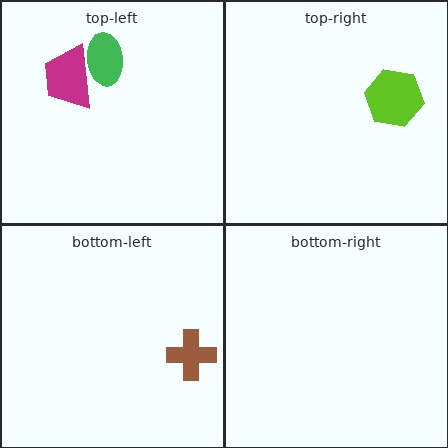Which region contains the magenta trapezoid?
The top-left region.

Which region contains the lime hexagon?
The top-right region.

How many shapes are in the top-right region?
1.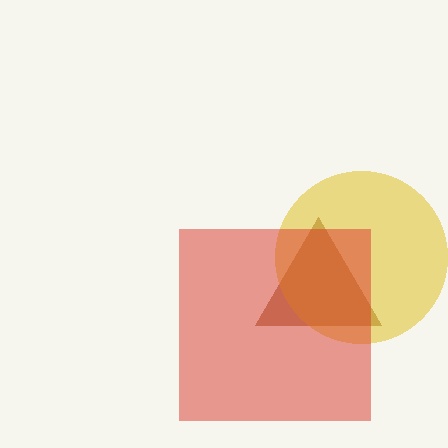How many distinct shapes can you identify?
There are 3 distinct shapes: a brown triangle, a yellow circle, a red square.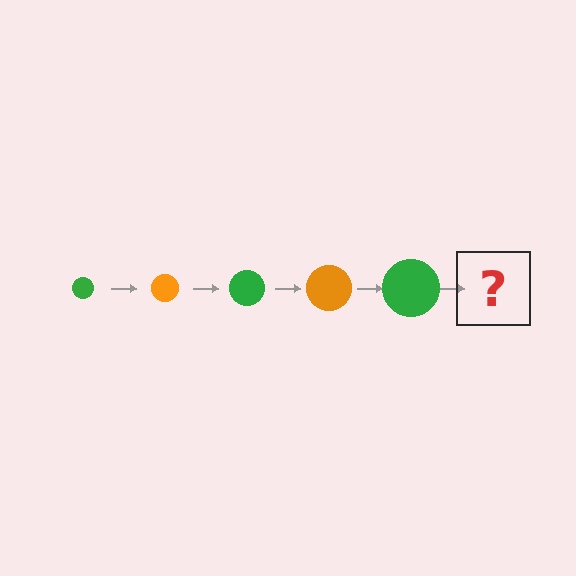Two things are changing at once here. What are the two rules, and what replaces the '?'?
The two rules are that the circle grows larger each step and the color cycles through green and orange. The '?' should be an orange circle, larger than the previous one.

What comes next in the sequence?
The next element should be an orange circle, larger than the previous one.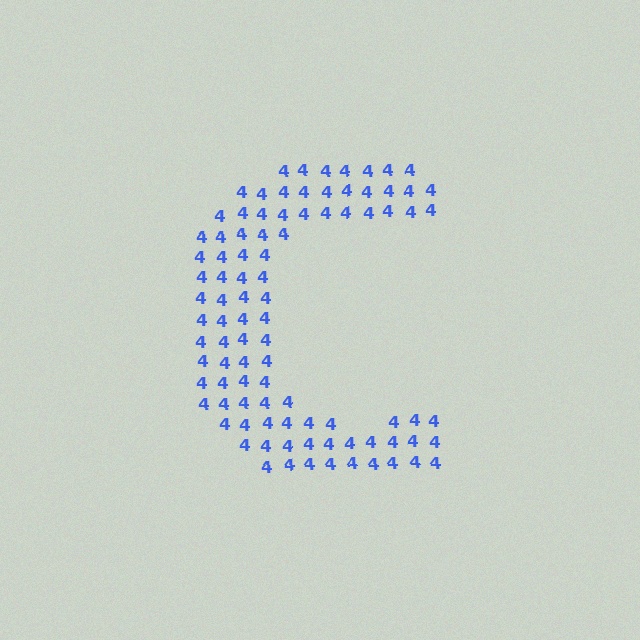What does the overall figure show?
The overall figure shows the letter C.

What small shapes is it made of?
It is made of small digit 4's.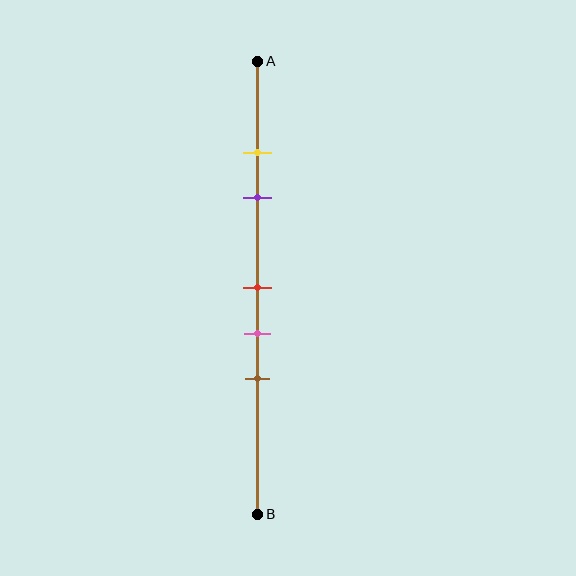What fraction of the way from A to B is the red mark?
The red mark is approximately 50% (0.5) of the way from A to B.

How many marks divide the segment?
There are 5 marks dividing the segment.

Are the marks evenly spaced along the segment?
No, the marks are not evenly spaced.